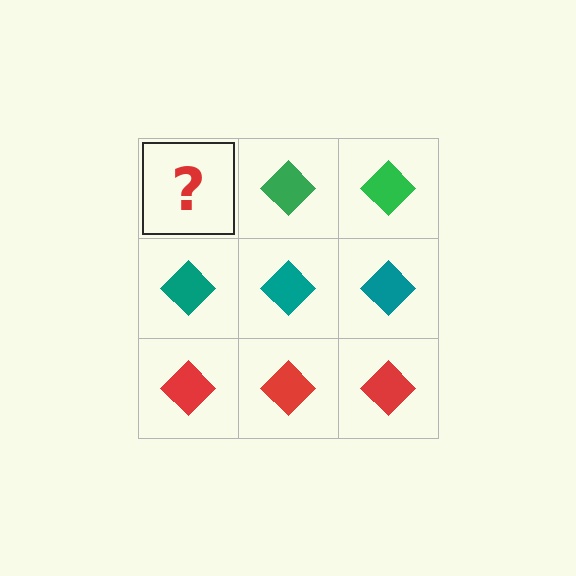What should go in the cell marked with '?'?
The missing cell should contain a green diamond.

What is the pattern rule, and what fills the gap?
The rule is that each row has a consistent color. The gap should be filled with a green diamond.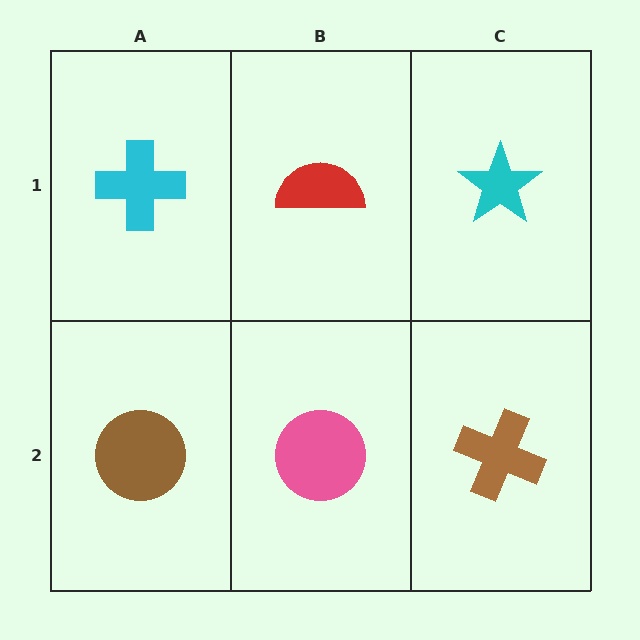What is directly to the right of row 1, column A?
A red semicircle.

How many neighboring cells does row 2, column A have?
2.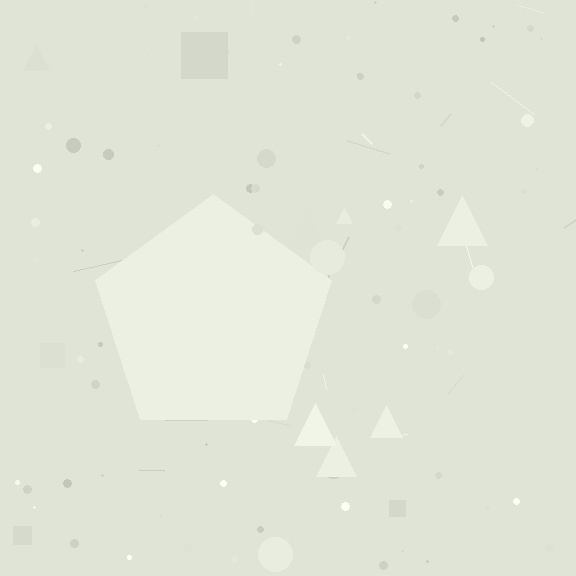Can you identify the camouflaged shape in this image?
The camouflaged shape is a pentagon.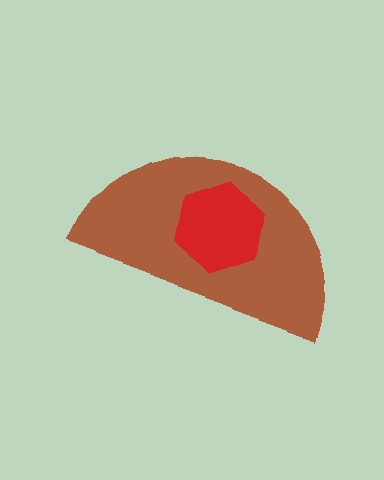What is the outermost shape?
The brown semicircle.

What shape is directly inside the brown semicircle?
The red hexagon.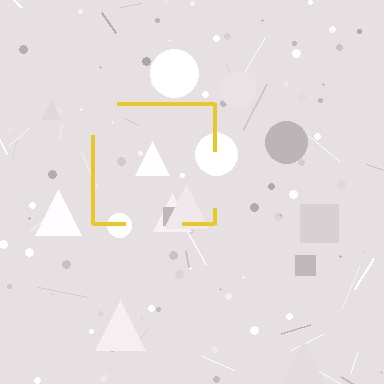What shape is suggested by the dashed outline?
The dashed outline suggests a square.